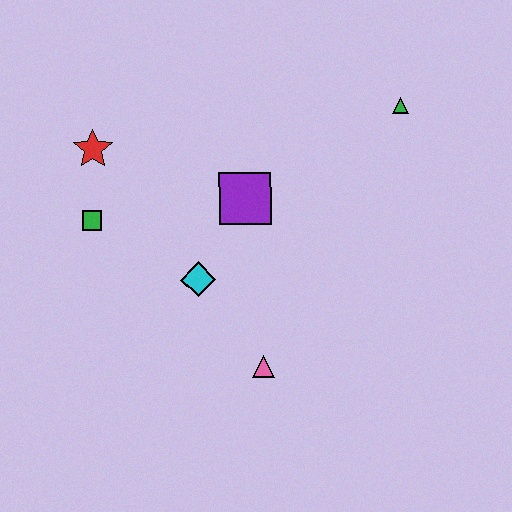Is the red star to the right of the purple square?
No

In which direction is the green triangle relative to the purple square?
The green triangle is to the right of the purple square.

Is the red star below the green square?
No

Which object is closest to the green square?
The red star is closest to the green square.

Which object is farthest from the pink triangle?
The green triangle is farthest from the pink triangle.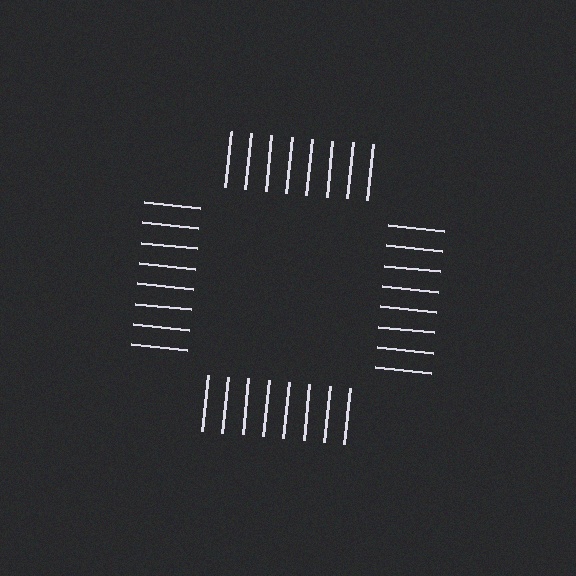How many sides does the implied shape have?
4 sides — the line-ends trace a square.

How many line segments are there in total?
32 — 8 along each of the 4 edges.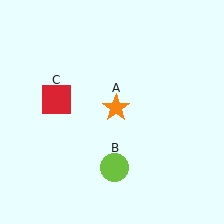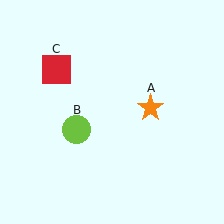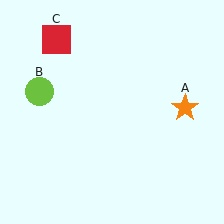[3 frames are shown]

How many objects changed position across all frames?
3 objects changed position: orange star (object A), lime circle (object B), red square (object C).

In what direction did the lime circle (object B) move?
The lime circle (object B) moved up and to the left.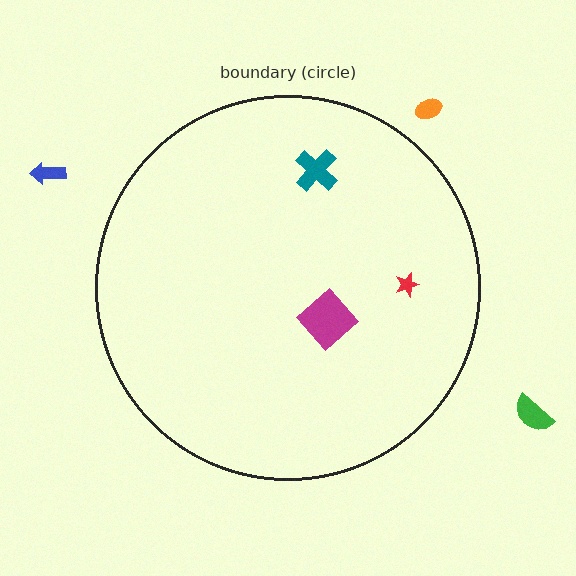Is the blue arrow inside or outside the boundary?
Outside.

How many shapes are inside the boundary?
3 inside, 3 outside.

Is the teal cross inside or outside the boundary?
Inside.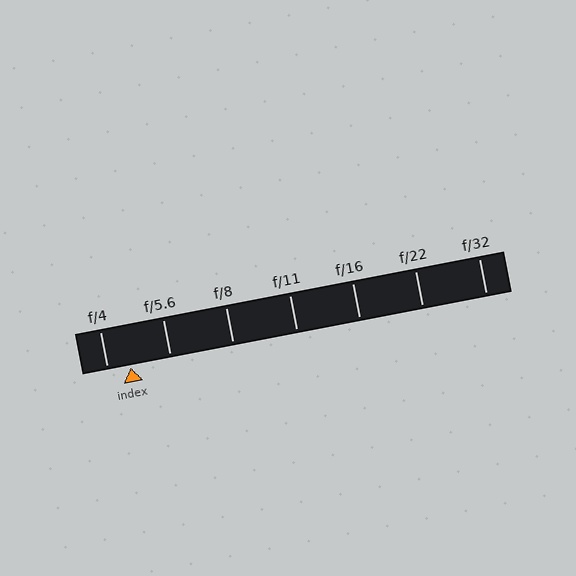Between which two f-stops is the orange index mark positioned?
The index mark is between f/4 and f/5.6.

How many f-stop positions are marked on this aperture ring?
There are 7 f-stop positions marked.